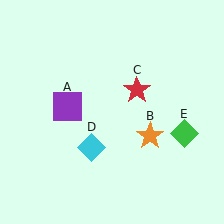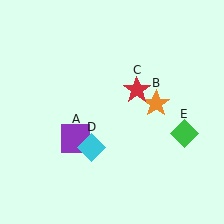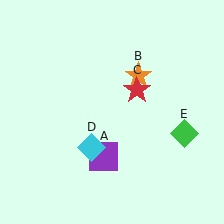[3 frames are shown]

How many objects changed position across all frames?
2 objects changed position: purple square (object A), orange star (object B).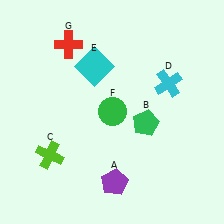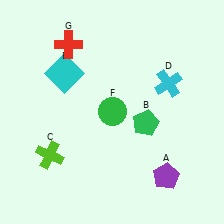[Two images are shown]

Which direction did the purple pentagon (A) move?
The purple pentagon (A) moved right.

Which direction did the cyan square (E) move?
The cyan square (E) moved left.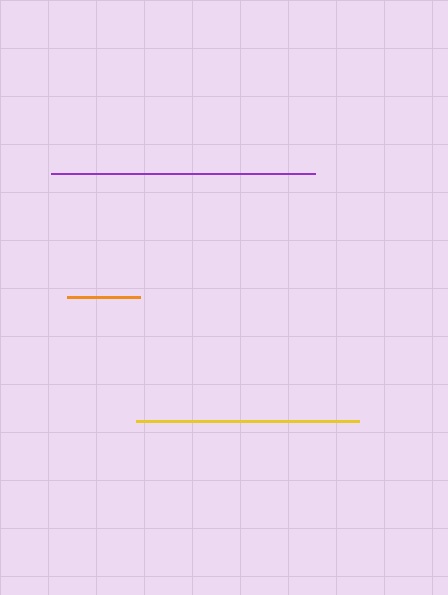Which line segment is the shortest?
The orange line is the shortest at approximately 73 pixels.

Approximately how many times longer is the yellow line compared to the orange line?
The yellow line is approximately 3.1 times the length of the orange line.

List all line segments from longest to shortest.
From longest to shortest: purple, yellow, orange.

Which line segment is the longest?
The purple line is the longest at approximately 265 pixels.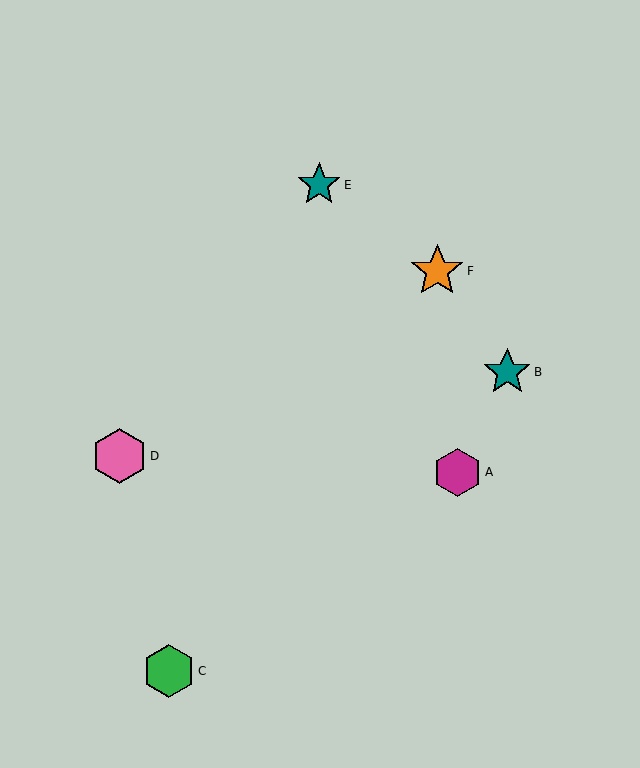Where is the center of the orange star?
The center of the orange star is at (437, 271).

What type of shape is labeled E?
Shape E is a teal star.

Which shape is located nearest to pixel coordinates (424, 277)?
The orange star (labeled F) at (437, 271) is nearest to that location.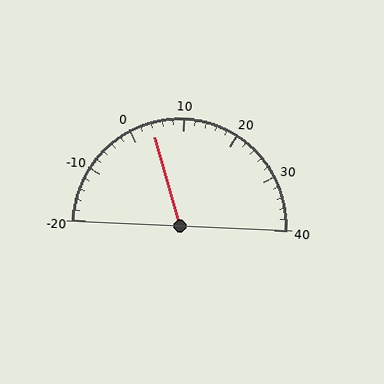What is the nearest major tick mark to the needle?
The nearest major tick mark is 0.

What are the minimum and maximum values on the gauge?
The gauge ranges from -20 to 40.